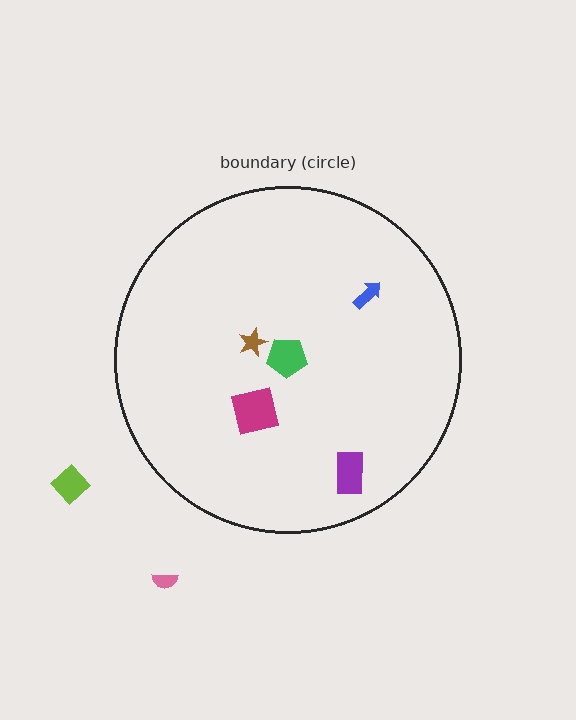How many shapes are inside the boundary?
5 inside, 2 outside.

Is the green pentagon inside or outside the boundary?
Inside.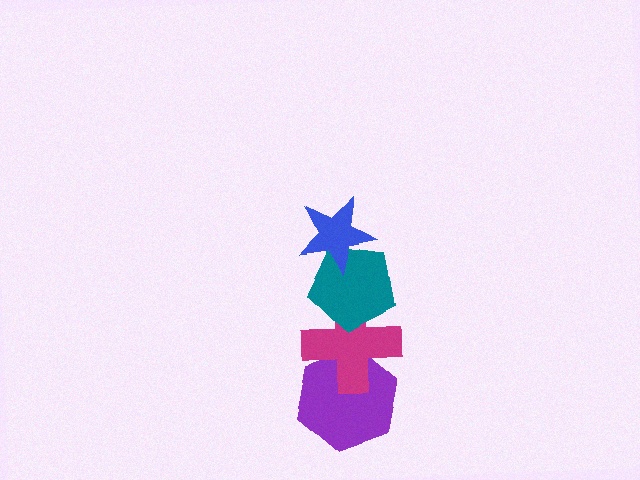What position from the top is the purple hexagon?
The purple hexagon is 4th from the top.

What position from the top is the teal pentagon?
The teal pentagon is 2nd from the top.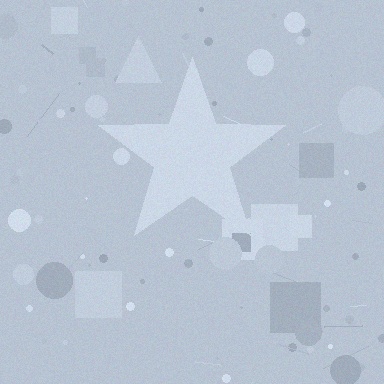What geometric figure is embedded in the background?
A star is embedded in the background.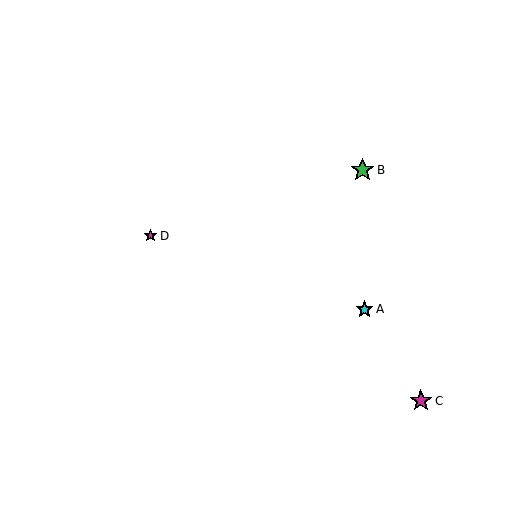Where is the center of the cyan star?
The center of the cyan star is at (364, 309).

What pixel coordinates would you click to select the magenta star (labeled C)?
Click at (421, 401) to select the magenta star C.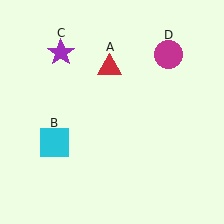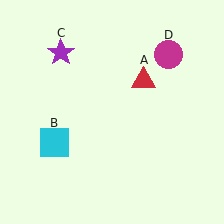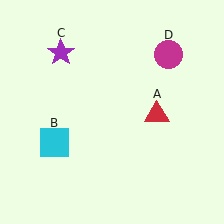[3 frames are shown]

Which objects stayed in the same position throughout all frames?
Cyan square (object B) and purple star (object C) and magenta circle (object D) remained stationary.